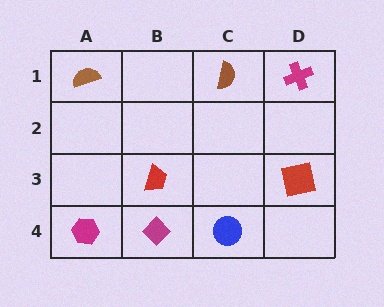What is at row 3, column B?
A red trapezoid.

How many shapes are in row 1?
3 shapes.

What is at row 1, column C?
A brown semicircle.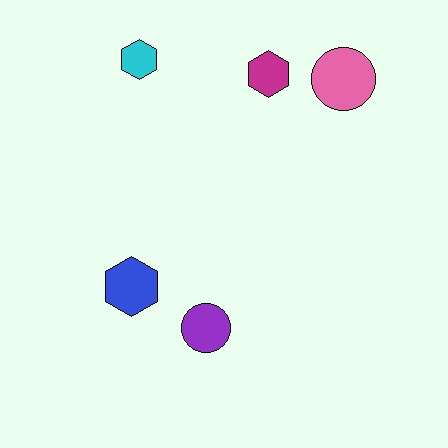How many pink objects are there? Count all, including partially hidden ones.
There is 1 pink object.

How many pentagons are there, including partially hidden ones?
There are no pentagons.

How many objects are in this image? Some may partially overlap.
There are 5 objects.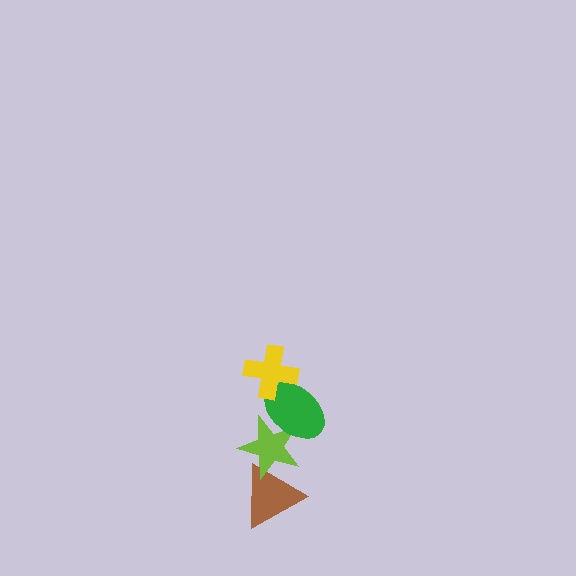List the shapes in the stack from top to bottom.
From top to bottom: the yellow cross, the green ellipse, the lime star, the brown triangle.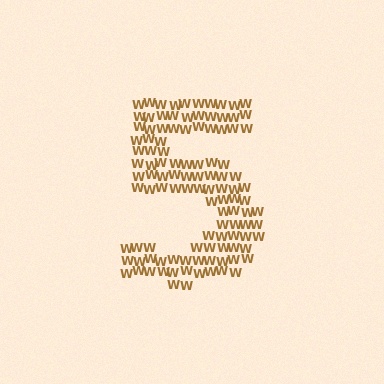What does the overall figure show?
The overall figure shows the digit 5.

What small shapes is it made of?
It is made of small letter W's.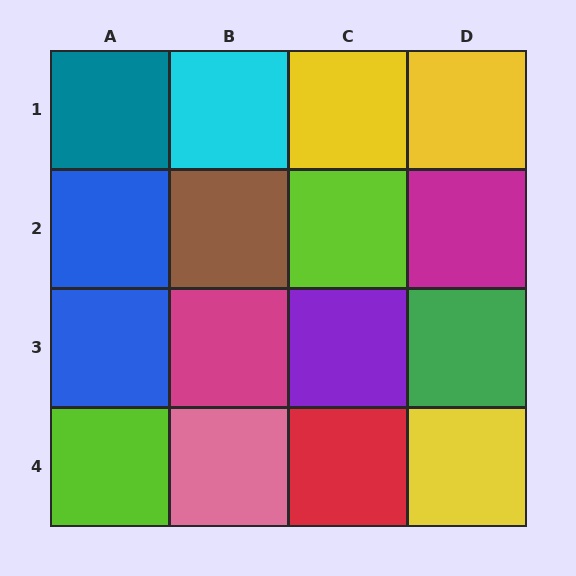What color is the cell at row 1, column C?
Yellow.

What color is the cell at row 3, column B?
Magenta.